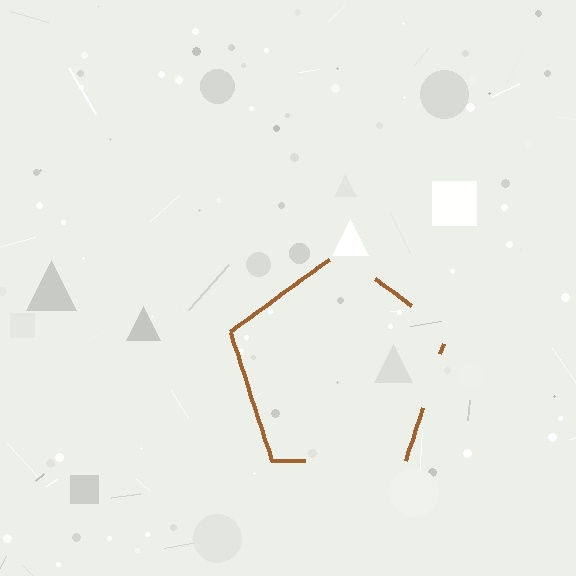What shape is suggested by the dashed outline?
The dashed outline suggests a pentagon.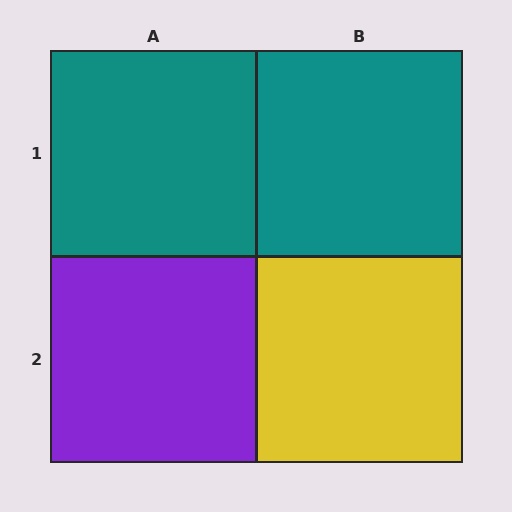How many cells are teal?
2 cells are teal.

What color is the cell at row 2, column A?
Purple.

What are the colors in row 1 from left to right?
Teal, teal.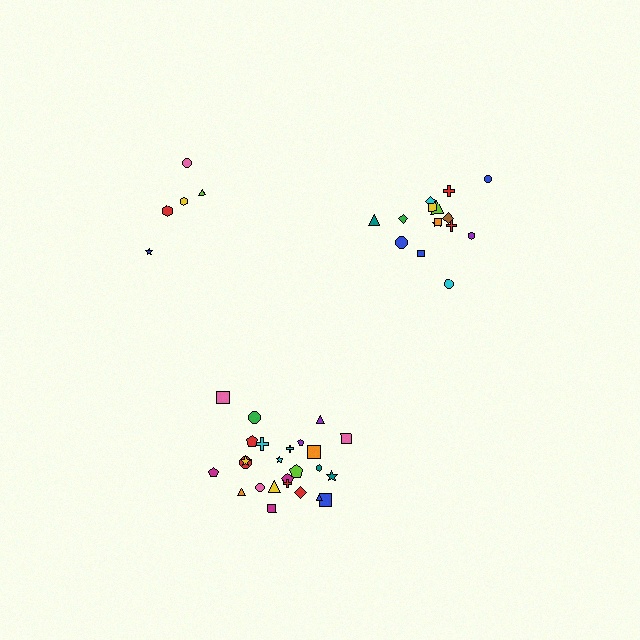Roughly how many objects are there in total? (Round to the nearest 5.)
Roughly 45 objects in total.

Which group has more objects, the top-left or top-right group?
The top-right group.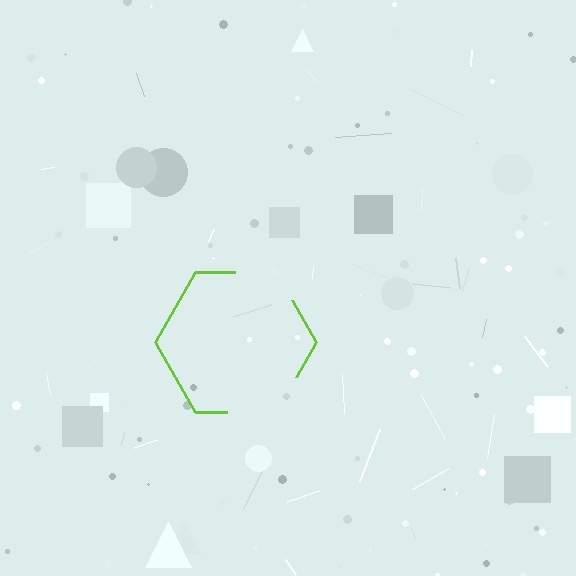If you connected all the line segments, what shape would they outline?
They would outline a hexagon.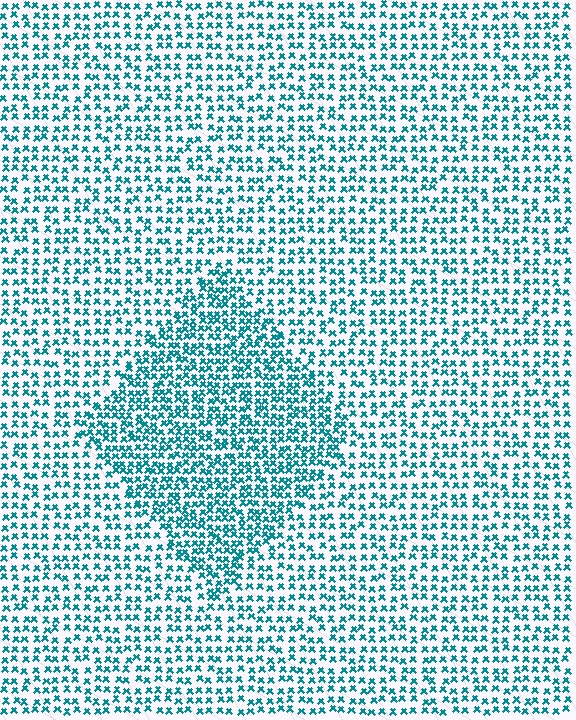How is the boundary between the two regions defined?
The boundary is defined by a change in element density (approximately 1.7x ratio). All elements are the same color, size, and shape.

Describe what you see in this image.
The image contains small teal elements arranged at two different densities. A diamond-shaped region is visible where the elements are more densely packed than the surrounding area.